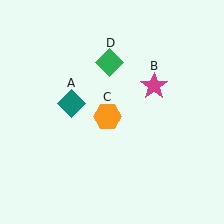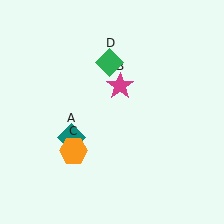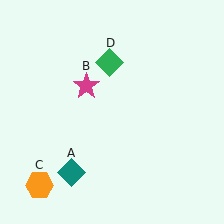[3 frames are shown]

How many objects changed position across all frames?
3 objects changed position: teal diamond (object A), magenta star (object B), orange hexagon (object C).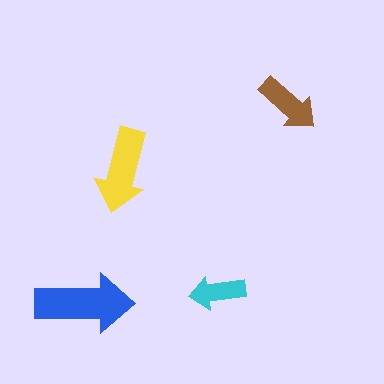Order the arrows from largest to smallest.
the blue one, the yellow one, the brown one, the cyan one.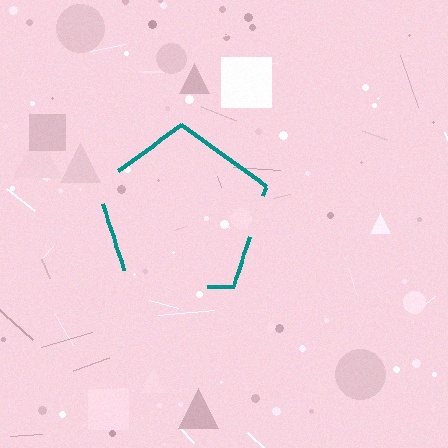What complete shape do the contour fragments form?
The contour fragments form a pentagon.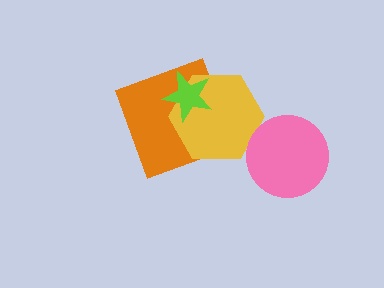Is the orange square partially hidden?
Yes, it is partially covered by another shape.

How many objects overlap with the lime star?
2 objects overlap with the lime star.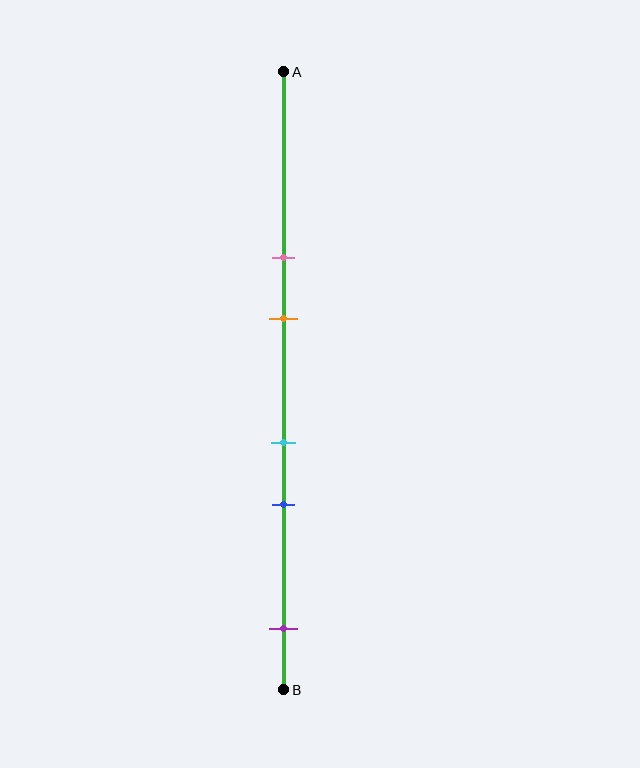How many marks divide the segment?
There are 5 marks dividing the segment.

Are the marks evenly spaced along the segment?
No, the marks are not evenly spaced.